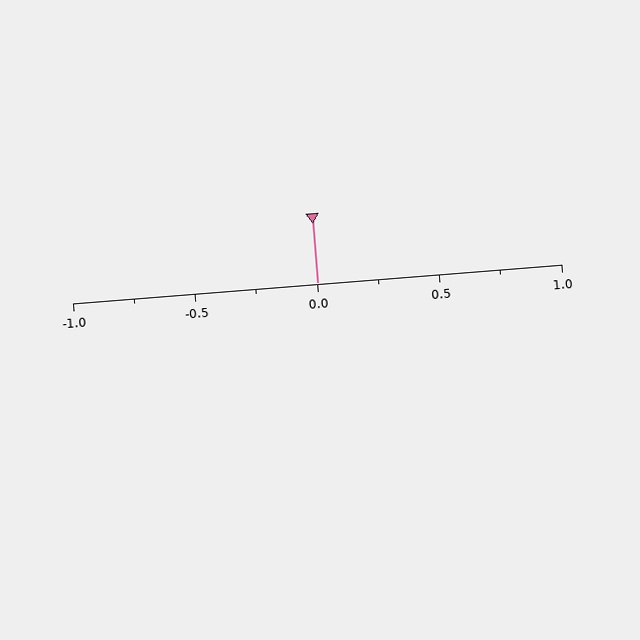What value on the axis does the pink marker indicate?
The marker indicates approximately 0.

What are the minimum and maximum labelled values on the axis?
The axis runs from -1.0 to 1.0.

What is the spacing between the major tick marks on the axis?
The major ticks are spaced 0.5 apart.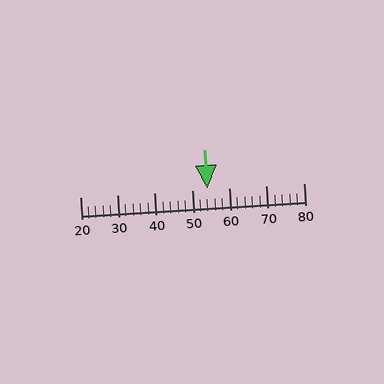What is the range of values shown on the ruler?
The ruler shows values from 20 to 80.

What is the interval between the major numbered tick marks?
The major tick marks are spaced 10 units apart.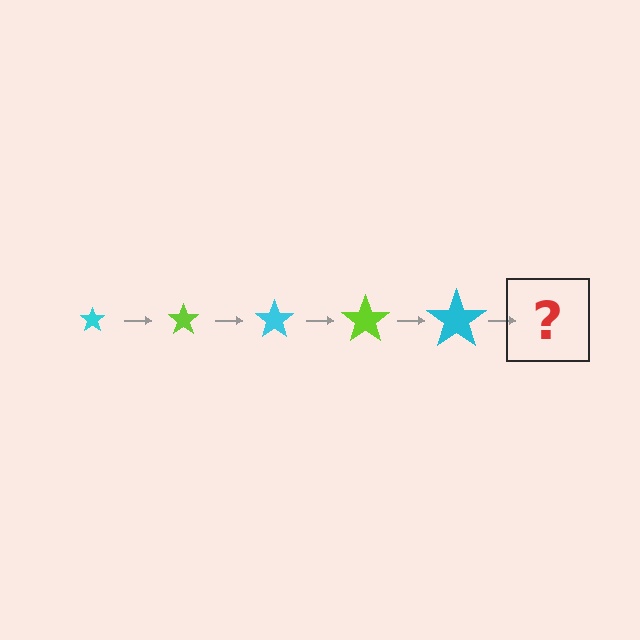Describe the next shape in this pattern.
It should be a lime star, larger than the previous one.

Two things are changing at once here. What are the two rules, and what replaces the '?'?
The two rules are that the star grows larger each step and the color cycles through cyan and lime. The '?' should be a lime star, larger than the previous one.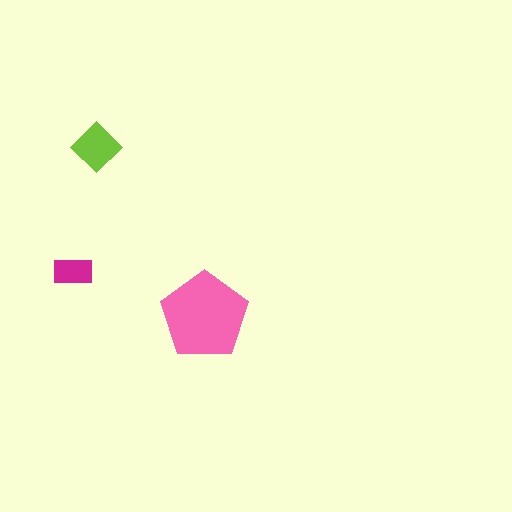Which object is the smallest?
The magenta rectangle.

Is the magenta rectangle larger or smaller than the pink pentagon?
Smaller.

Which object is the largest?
The pink pentagon.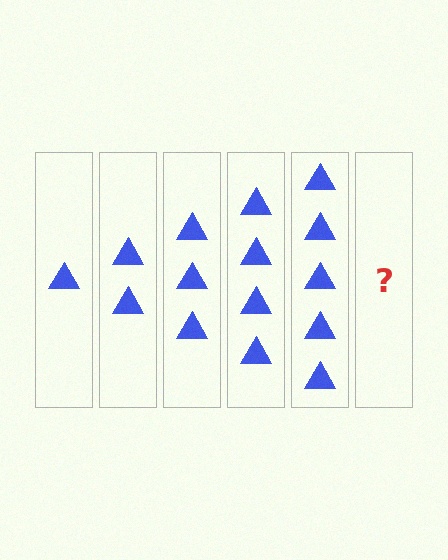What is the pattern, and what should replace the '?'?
The pattern is that each step adds one more triangle. The '?' should be 6 triangles.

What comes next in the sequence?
The next element should be 6 triangles.